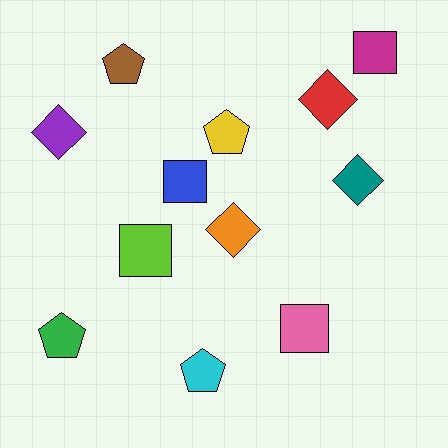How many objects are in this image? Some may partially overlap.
There are 12 objects.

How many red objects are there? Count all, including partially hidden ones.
There is 1 red object.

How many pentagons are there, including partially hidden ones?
There are 4 pentagons.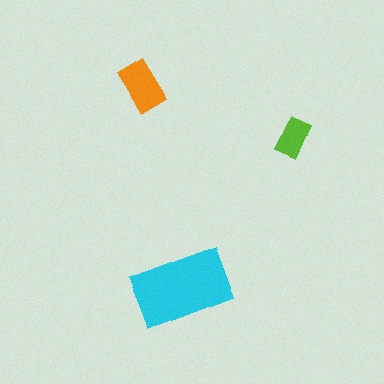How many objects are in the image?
There are 3 objects in the image.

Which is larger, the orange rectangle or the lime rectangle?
The orange one.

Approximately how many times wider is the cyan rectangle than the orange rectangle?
About 2 times wider.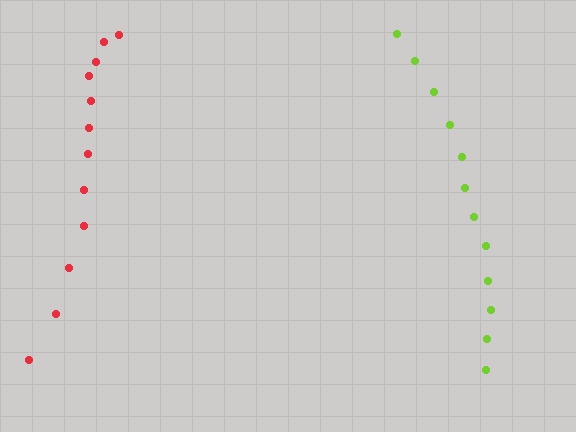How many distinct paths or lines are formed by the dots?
There are 2 distinct paths.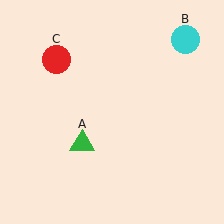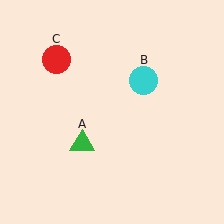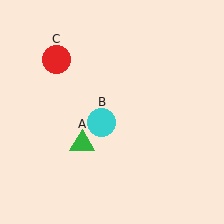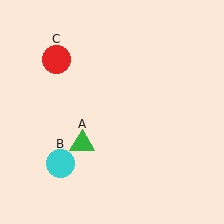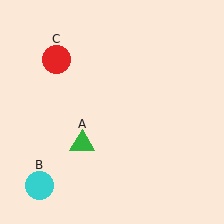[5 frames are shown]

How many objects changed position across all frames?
1 object changed position: cyan circle (object B).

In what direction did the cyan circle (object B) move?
The cyan circle (object B) moved down and to the left.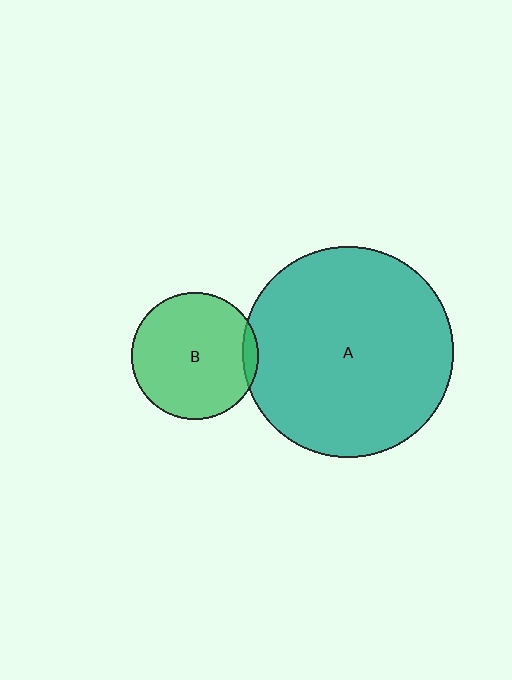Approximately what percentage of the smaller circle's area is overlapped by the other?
Approximately 5%.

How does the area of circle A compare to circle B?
Approximately 2.7 times.